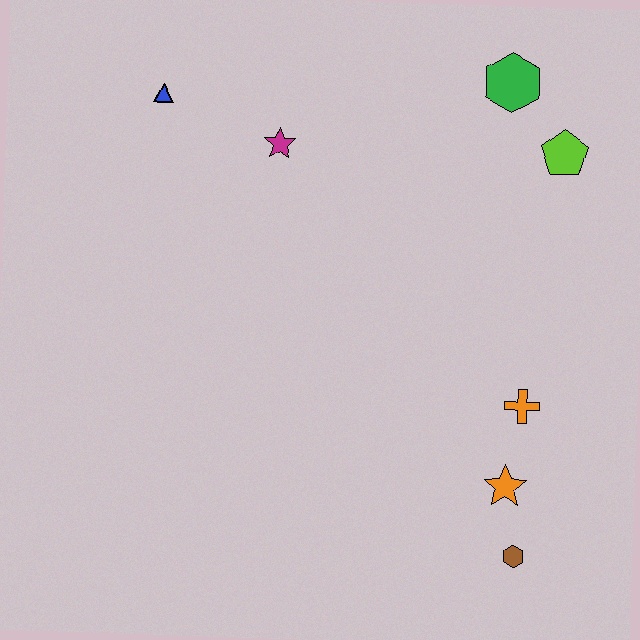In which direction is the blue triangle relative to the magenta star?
The blue triangle is to the left of the magenta star.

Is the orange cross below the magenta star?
Yes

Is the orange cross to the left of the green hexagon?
No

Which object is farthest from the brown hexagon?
The blue triangle is farthest from the brown hexagon.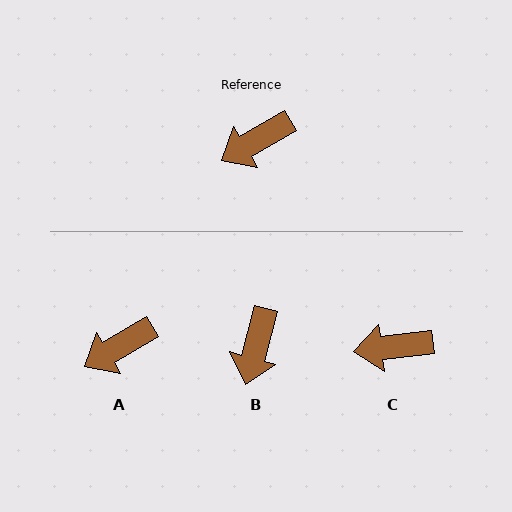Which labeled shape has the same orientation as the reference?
A.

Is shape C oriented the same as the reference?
No, it is off by about 24 degrees.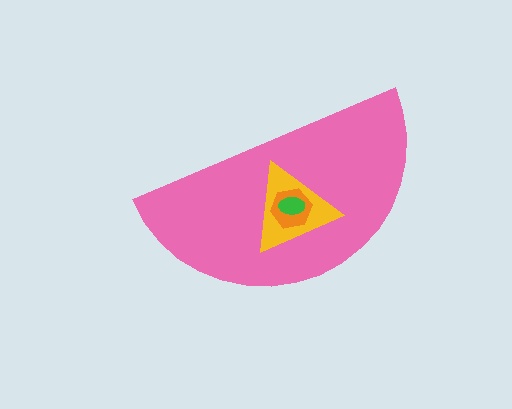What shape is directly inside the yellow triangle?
The orange hexagon.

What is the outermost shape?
The pink semicircle.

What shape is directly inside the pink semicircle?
The yellow triangle.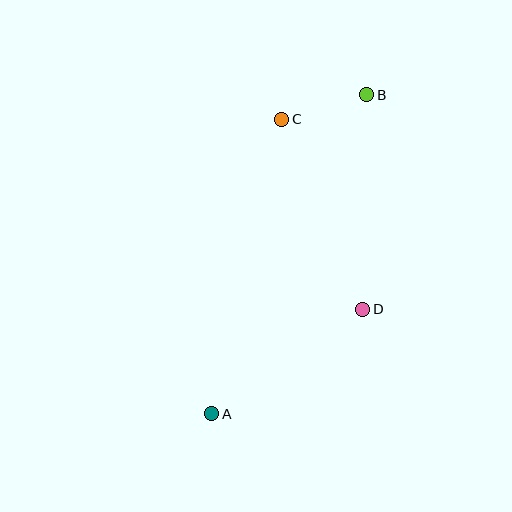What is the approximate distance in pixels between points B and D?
The distance between B and D is approximately 214 pixels.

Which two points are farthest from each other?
Points A and B are farthest from each other.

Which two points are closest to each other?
Points B and C are closest to each other.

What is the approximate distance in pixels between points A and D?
The distance between A and D is approximately 184 pixels.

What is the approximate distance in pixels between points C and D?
The distance between C and D is approximately 206 pixels.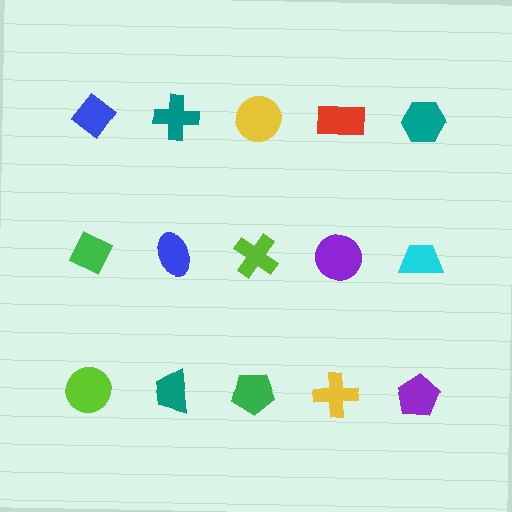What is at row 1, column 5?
A teal hexagon.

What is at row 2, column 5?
A cyan trapezoid.